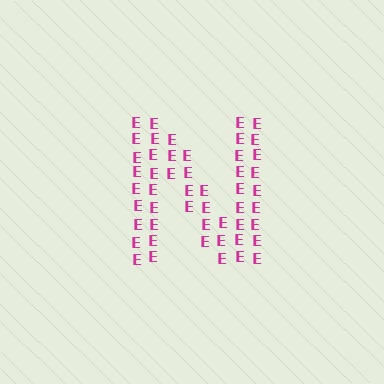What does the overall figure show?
The overall figure shows the letter N.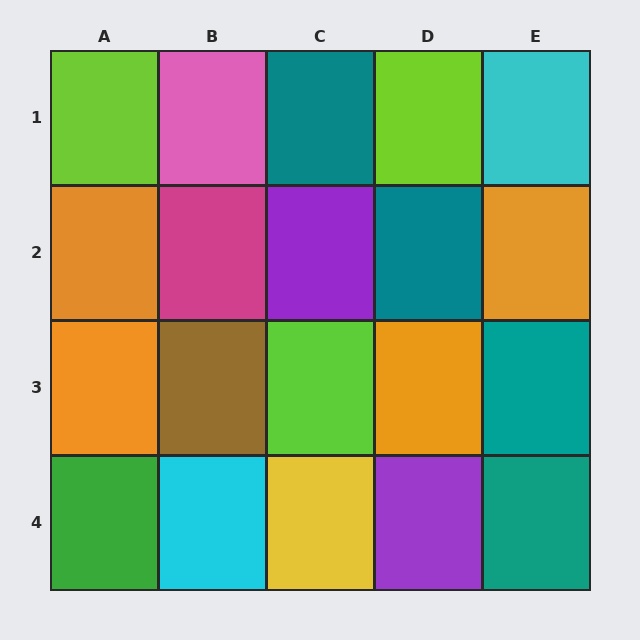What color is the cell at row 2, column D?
Teal.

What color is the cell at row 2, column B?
Magenta.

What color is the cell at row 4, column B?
Cyan.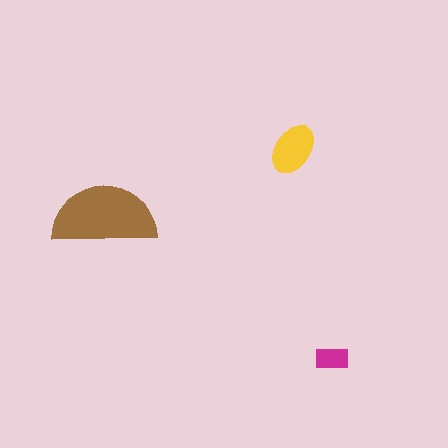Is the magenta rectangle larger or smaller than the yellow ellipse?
Smaller.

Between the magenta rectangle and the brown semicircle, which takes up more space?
The brown semicircle.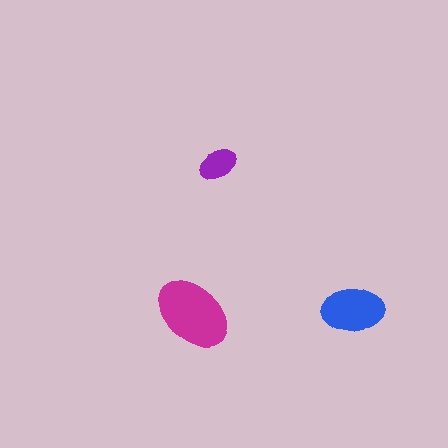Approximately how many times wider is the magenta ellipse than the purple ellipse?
About 2 times wider.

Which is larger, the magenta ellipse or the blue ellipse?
The magenta one.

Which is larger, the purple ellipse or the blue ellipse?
The blue one.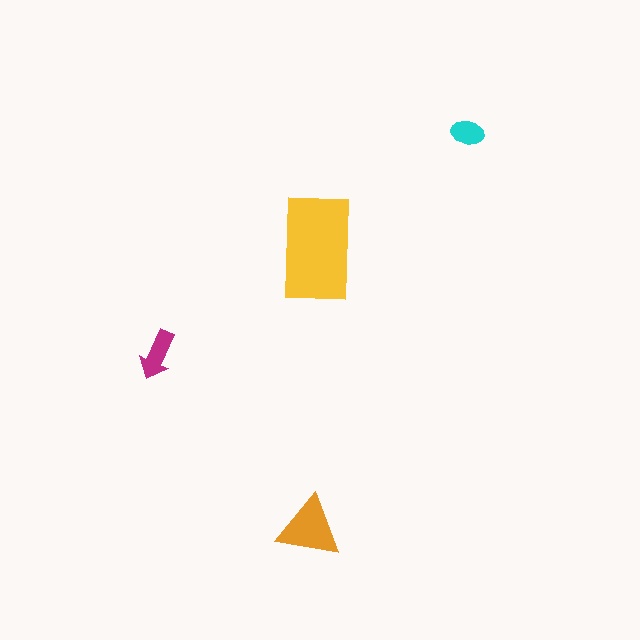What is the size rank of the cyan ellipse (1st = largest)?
4th.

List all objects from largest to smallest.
The yellow rectangle, the orange triangle, the magenta arrow, the cyan ellipse.